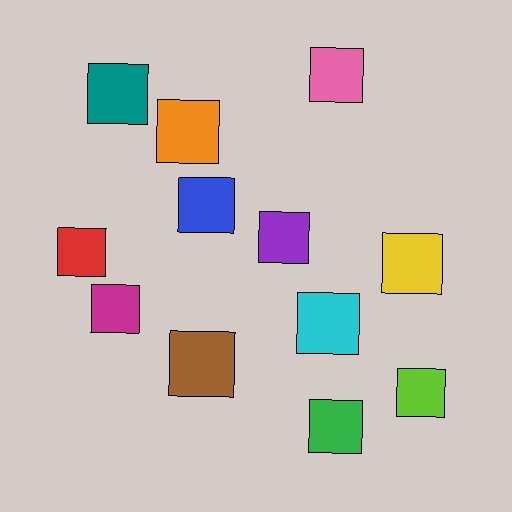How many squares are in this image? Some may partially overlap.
There are 12 squares.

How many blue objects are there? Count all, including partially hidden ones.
There is 1 blue object.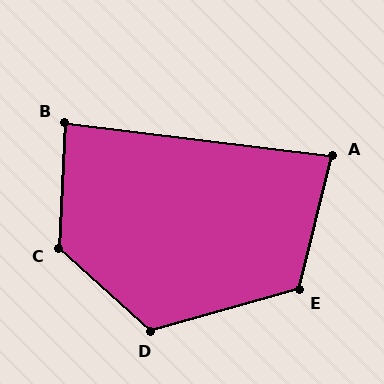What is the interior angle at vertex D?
Approximately 123 degrees (obtuse).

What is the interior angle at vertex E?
Approximately 119 degrees (obtuse).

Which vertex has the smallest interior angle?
A, at approximately 83 degrees.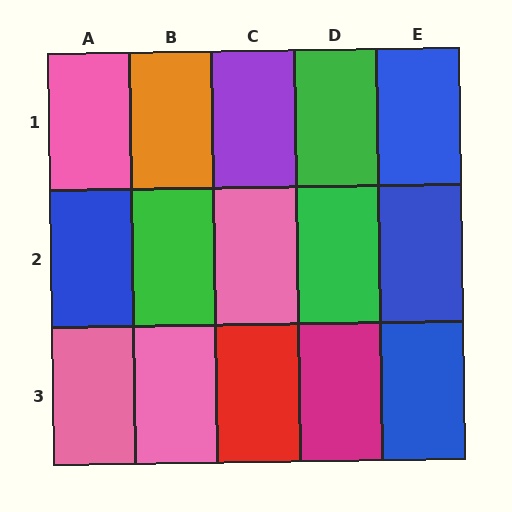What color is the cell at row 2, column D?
Green.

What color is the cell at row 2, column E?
Blue.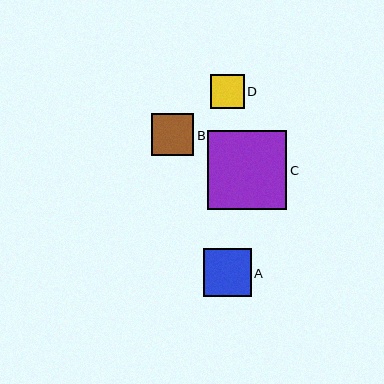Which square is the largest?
Square C is the largest with a size of approximately 79 pixels.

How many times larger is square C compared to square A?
Square C is approximately 1.7 times the size of square A.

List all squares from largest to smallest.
From largest to smallest: C, A, B, D.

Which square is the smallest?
Square D is the smallest with a size of approximately 34 pixels.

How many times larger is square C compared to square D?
Square C is approximately 2.3 times the size of square D.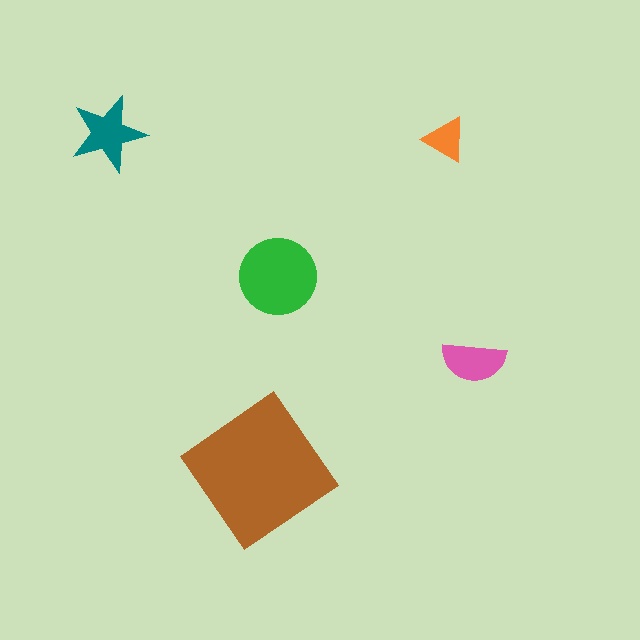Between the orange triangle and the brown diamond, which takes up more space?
The brown diamond.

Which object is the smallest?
The orange triangle.